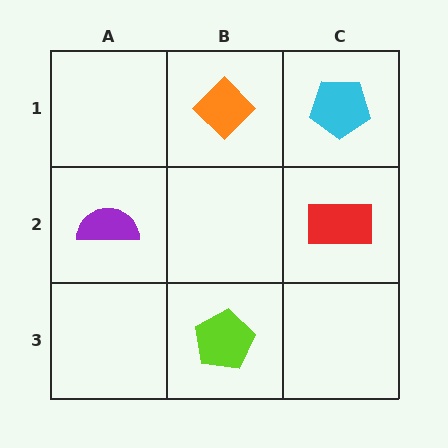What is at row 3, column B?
A lime pentagon.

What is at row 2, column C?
A red rectangle.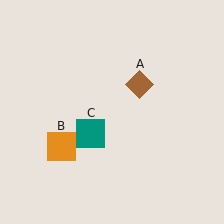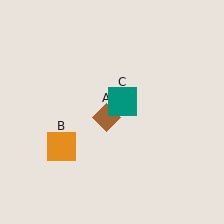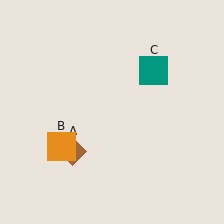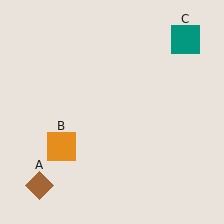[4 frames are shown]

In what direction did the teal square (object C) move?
The teal square (object C) moved up and to the right.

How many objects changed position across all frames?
2 objects changed position: brown diamond (object A), teal square (object C).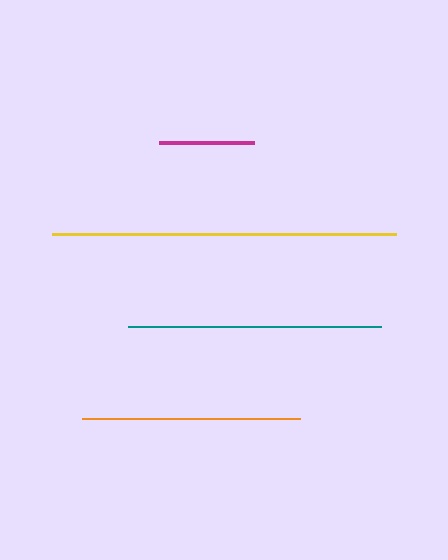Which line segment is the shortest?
The magenta line is the shortest at approximately 95 pixels.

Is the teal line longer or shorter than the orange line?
The teal line is longer than the orange line.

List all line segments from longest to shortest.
From longest to shortest: yellow, teal, orange, magenta.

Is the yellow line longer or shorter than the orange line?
The yellow line is longer than the orange line.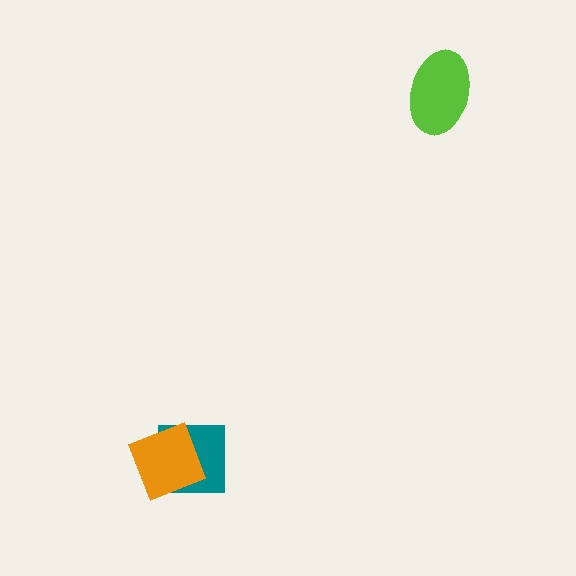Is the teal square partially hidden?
Yes, it is partially covered by another shape.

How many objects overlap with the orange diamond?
1 object overlaps with the orange diamond.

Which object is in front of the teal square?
The orange diamond is in front of the teal square.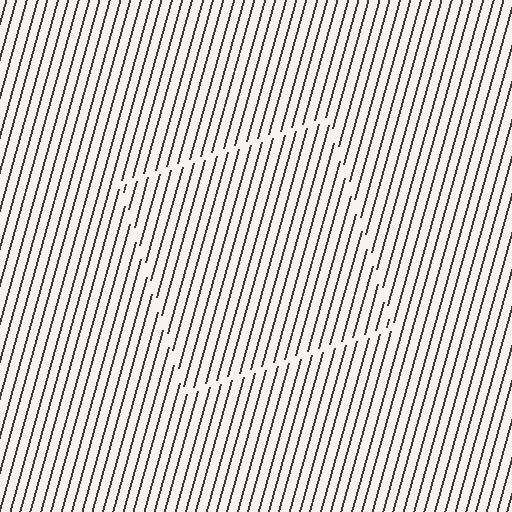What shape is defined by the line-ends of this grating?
An illusory square. The interior of the shape contains the same grating, shifted by half a period — the contour is defined by the phase discontinuity where line-ends from the inner and outer gratings abut.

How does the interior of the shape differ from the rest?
The interior of the shape contains the same grating, shifted by half a period — the contour is defined by the phase discontinuity where line-ends from the inner and outer gratings abut.